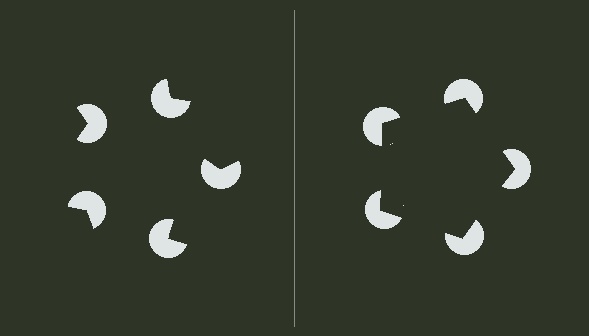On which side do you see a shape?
An illusory pentagon appears on the right side. On the left side the wedge cuts are rotated, so no coherent shape forms.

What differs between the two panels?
The pac-man discs are positioned identically on both sides; only the wedge orientations differ. On the right they align to a pentagon; on the left they are misaligned.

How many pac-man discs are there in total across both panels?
10 — 5 on each side.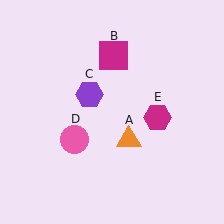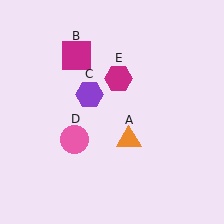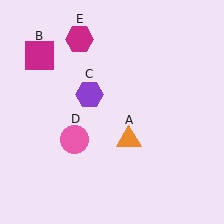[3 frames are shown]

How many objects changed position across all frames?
2 objects changed position: magenta square (object B), magenta hexagon (object E).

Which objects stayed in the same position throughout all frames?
Orange triangle (object A) and purple hexagon (object C) and pink circle (object D) remained stationary.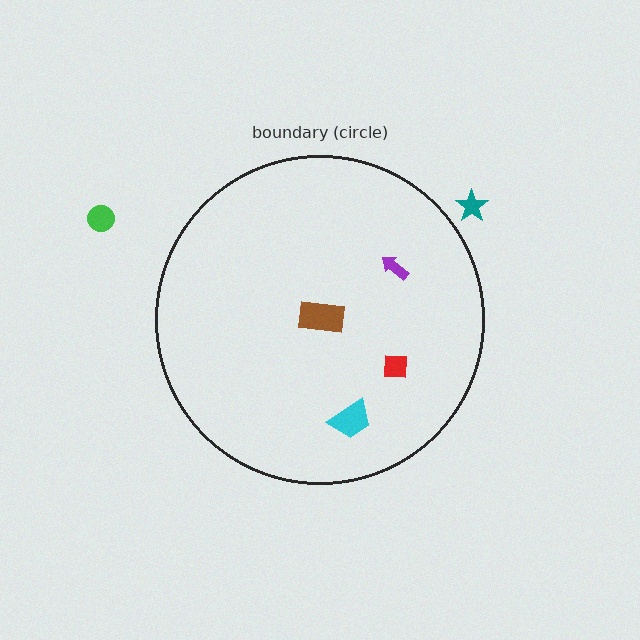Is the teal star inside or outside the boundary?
Outside.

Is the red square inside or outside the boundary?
Inside.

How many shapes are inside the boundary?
4 inside, 2 outside.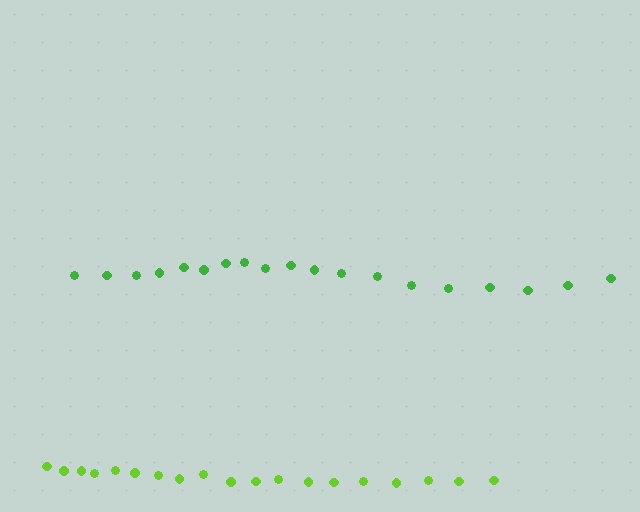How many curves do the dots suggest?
There are 2 distinct paths.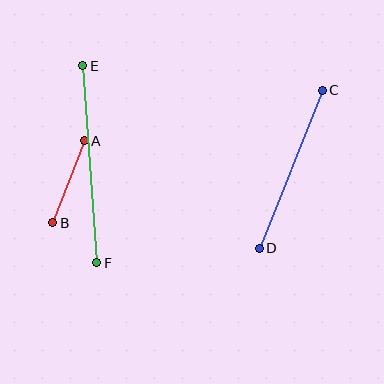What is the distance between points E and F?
The distance is approximately 197 pixels.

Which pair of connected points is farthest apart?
Points E and F are farthest apart.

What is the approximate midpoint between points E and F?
The midpoint is at approximately (90, 164) pixels.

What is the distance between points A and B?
The distance is approximately 88 pixels.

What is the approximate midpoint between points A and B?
The midpoint is at approximately (68, 182) pixels.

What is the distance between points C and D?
The distance is approximately 170 pixels.